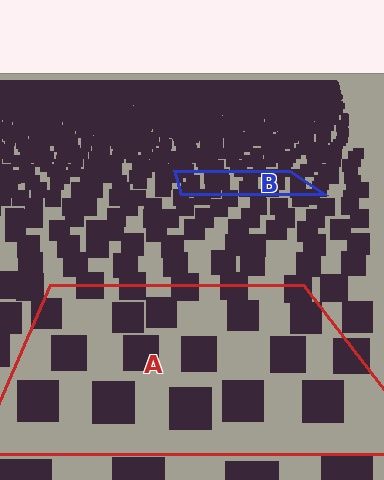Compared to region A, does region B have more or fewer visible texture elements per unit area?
Region B has more texture elements per unit area — they are packed more densely because it is farther away.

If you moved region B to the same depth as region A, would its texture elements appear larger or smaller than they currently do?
They would appear larger. At a closer depth, the same texture elements are projected at a bigger on-screen size.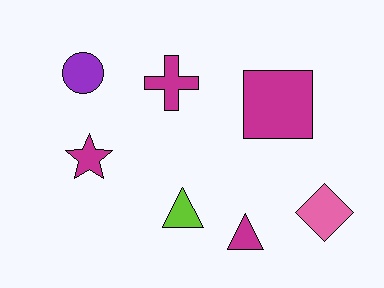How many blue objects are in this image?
There are no blue objects.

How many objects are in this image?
There are 7 objects.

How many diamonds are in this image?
There is 1 diamond.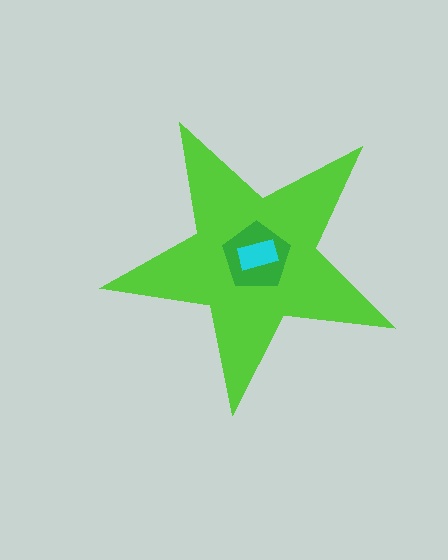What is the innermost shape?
The cyan rectangle.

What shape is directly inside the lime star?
The green pentagon.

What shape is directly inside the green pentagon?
The cyan rectangle.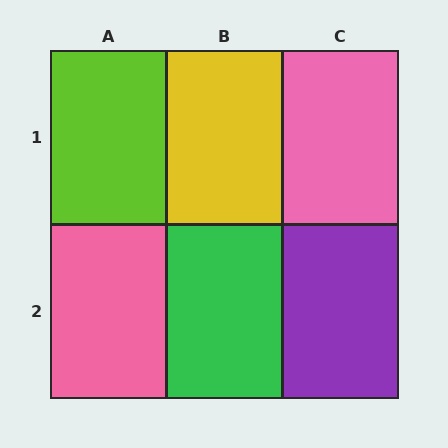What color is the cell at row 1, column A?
Lime.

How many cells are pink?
2 cells are pink.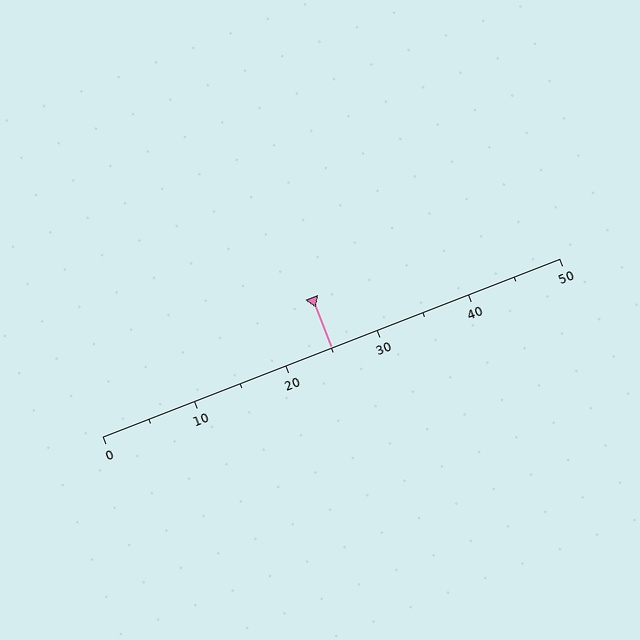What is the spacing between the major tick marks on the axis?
The major ticks are spaced 10 apart.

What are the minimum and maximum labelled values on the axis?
The axis runs from 0 to 50.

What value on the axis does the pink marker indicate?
The marker indicates approximately 25.